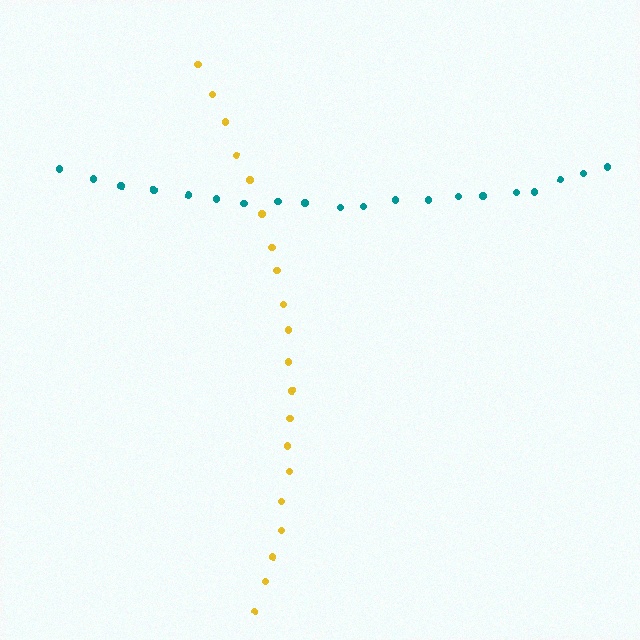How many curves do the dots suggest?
There are 2 distinct paths.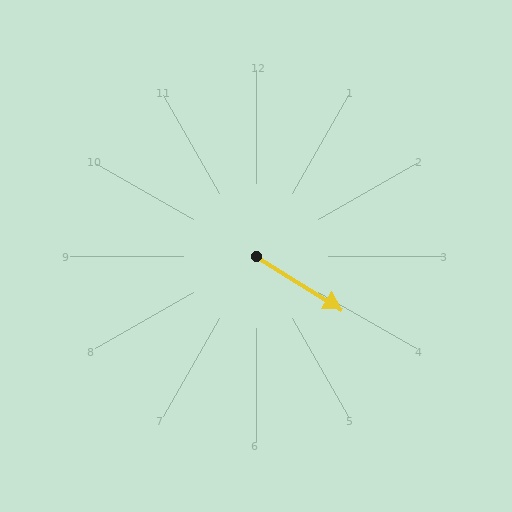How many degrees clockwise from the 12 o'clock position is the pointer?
Approximately 122 degrees.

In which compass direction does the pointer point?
Southeast.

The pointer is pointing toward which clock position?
Roughly 4 o'clock.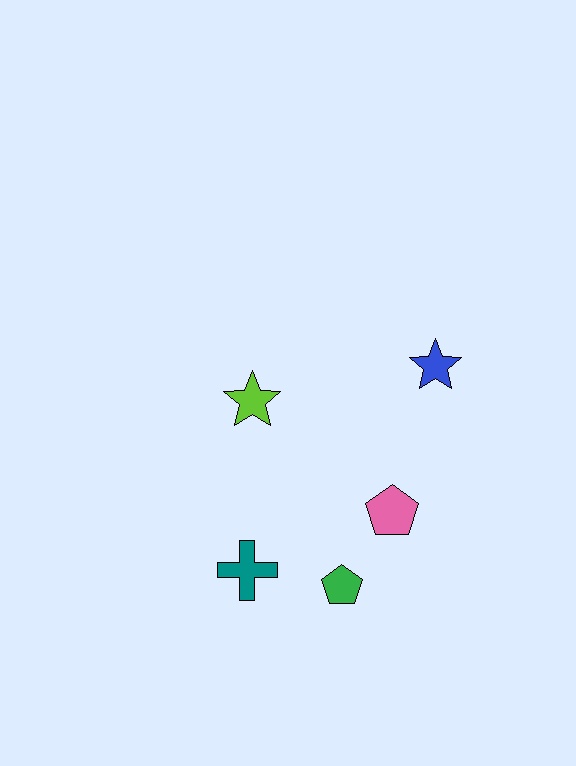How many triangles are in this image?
There are no triangles.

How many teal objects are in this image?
There is 1 teal object.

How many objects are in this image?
There are 5 objects.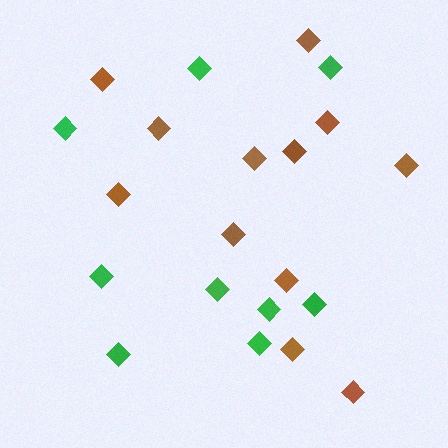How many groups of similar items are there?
There are 2 groups: one group of brown diamonds (12) and one group of green diamonds (9).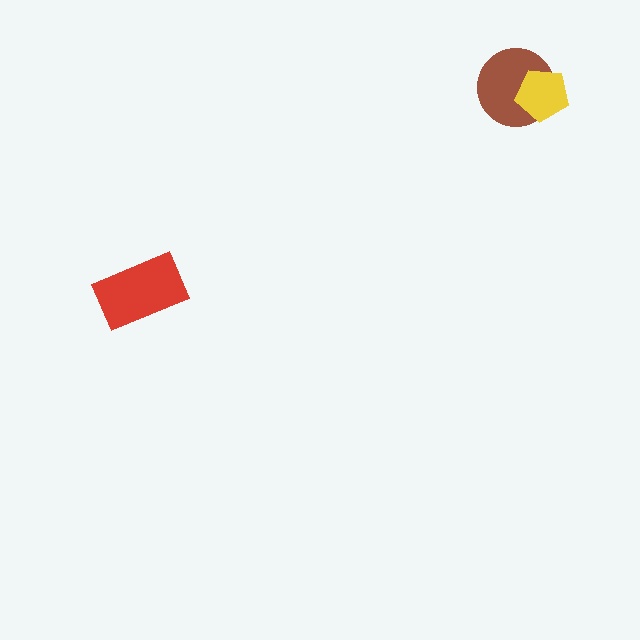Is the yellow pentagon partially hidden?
No, no other shape covers it.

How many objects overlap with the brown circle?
1 object overlaps with the brown circle.